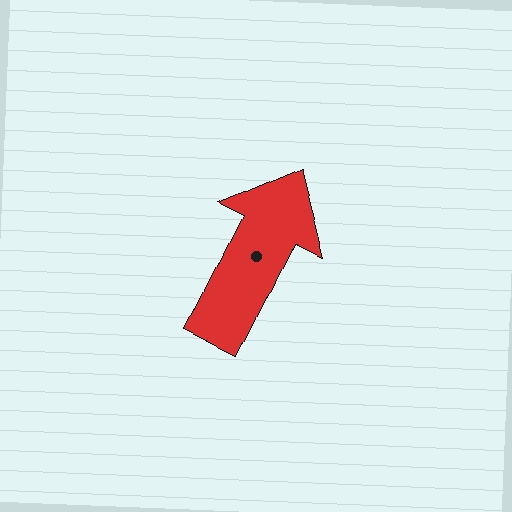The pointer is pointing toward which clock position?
Roughly 1 o'clock.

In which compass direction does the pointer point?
Northeast.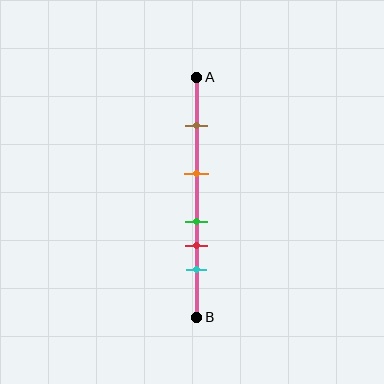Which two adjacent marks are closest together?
The green and red marks are the closest adjacent pair.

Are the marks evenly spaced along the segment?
No, the marks are not evenly spaced.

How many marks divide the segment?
There are 5 marks dividing the segment.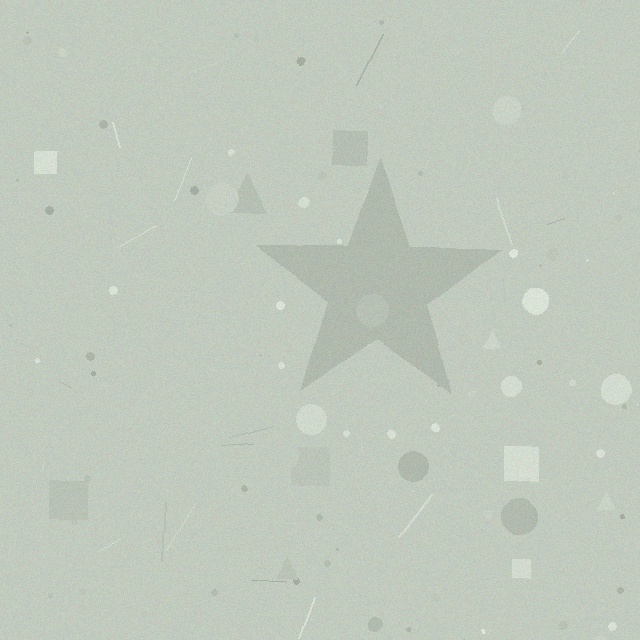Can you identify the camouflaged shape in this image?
The camouflaged shape is a star.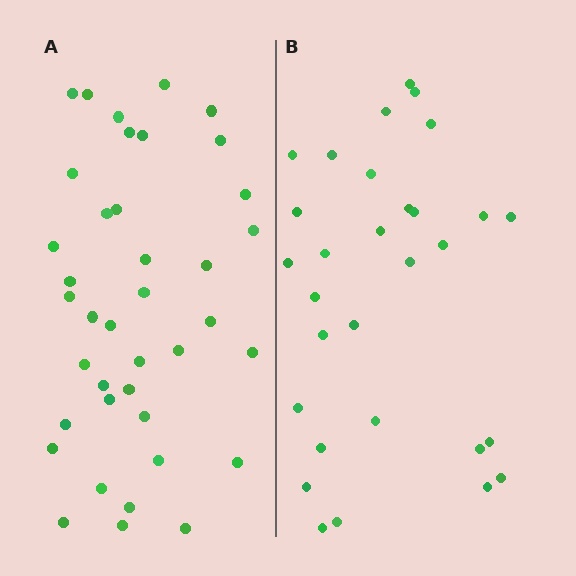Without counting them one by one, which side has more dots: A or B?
Region A (the left region) has more dots.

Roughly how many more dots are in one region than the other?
Region A has roughly 8 or so more dots than region B.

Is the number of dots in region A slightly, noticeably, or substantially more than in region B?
Region A has noticeably more, but not dramatically so. The ratio is roughly 1.3 to 1.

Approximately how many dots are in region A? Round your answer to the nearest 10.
About 40 dots. (The exact count is 39, which rounds to 40.)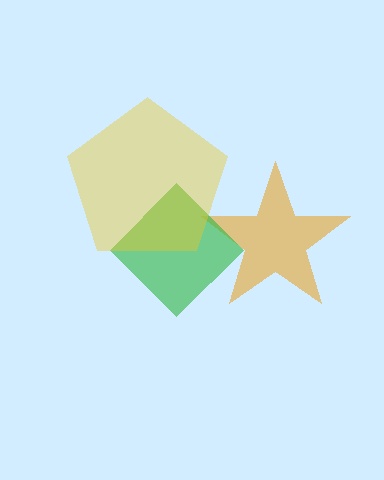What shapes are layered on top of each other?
The layered shapes are: an orange star, a green diamond, a yellow pentagon.